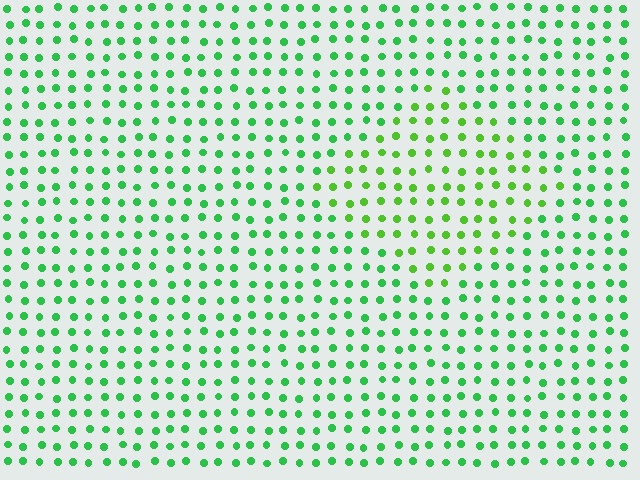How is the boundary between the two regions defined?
The boundary is defined purely by a slight shift in hue (about 26 degrees). Spacing, size, and orientation are identical on both sides.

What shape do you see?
I see a diamond.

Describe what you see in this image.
The image is filled with small green elements in a uniform arrangement. A diamond-shaped region is visible where the elements are tinted to a slightly different hue, forming a subtle color boundary.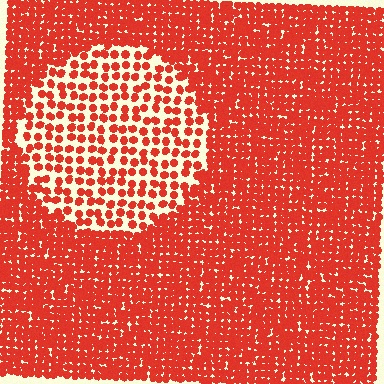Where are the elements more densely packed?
The elements are more densely packed outside the circle boundary.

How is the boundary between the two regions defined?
The boundary is defined by a change in element density (approximately 2.2x ratio). All elements are the same color, size, and shape.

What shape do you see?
I see a circle.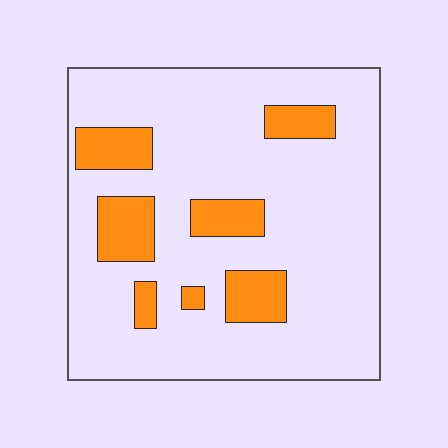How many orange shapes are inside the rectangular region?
7.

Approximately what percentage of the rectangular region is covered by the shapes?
Approximately 20%.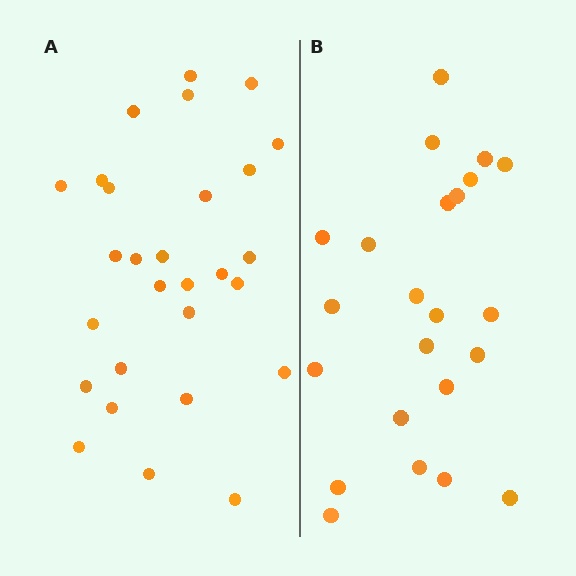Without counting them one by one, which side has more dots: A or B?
Region A (the left region) has more dots.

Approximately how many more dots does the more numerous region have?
Region A has about 5 more dots than region B.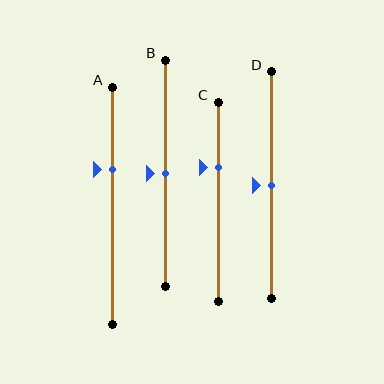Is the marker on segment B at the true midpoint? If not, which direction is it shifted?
Yes, the marker on segment B is at the true midpoint.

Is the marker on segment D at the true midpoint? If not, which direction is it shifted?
Yes, the marker on segment D is at the true midpoint.